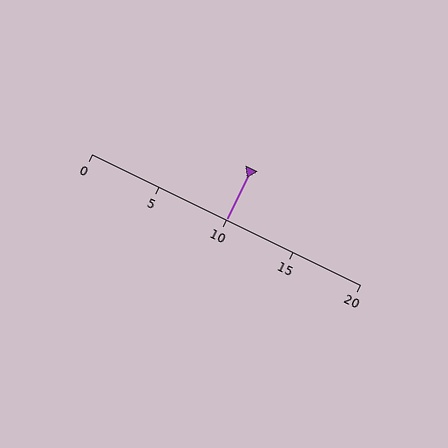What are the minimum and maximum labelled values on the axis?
The axis runs from 0 to 20.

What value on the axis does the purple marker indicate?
The marker indicates approximately 10.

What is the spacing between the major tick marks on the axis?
The major ticks are spaced 5 apart.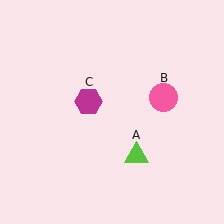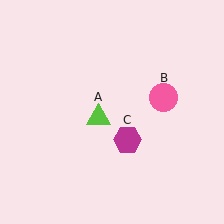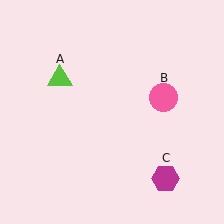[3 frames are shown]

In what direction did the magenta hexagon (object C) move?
The magenta hexagon (object C) moved down and to the right.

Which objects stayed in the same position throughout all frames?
Pink circle (object B) remained stationary.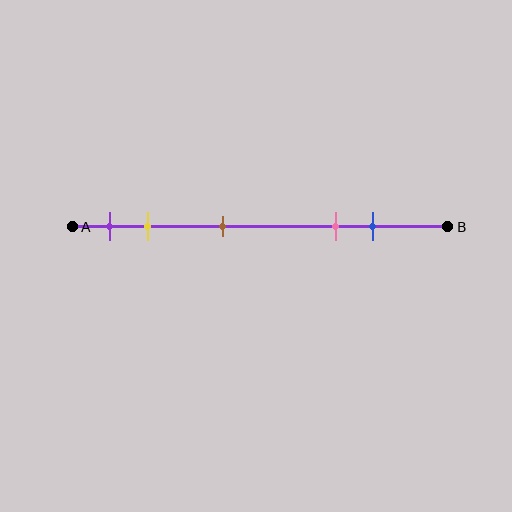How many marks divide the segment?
There are 5 marks dividing the segment.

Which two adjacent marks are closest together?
The purple and yellow marks are the closest adjacent pair.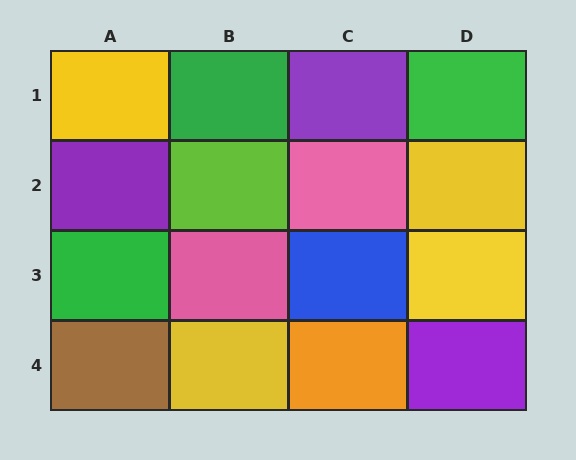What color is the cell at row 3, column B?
Pink.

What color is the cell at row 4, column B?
Yellow.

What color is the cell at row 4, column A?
Brown.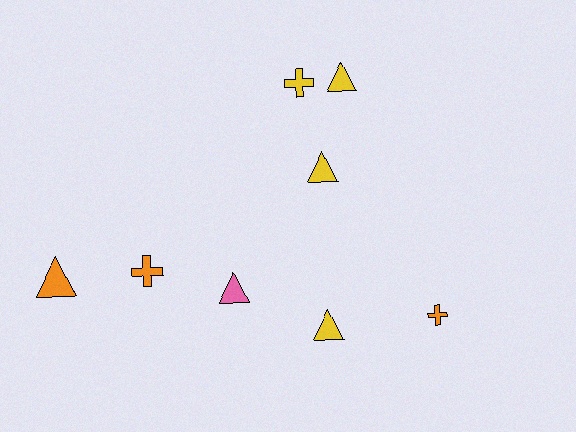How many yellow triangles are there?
There are 3 yellow triangles.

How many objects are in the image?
There are 8 objects.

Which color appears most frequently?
Yellow, with 4 objects.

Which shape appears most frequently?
Triangle, with 5 objects.